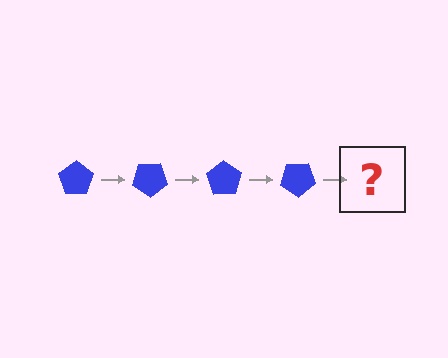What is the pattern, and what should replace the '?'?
The pattern is that the pentagon rotates 35 degrees each step. The '?' should be a blue pentagon rotated 140 degrees.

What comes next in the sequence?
The next element should be a blue pentagon rotated 140 degrees.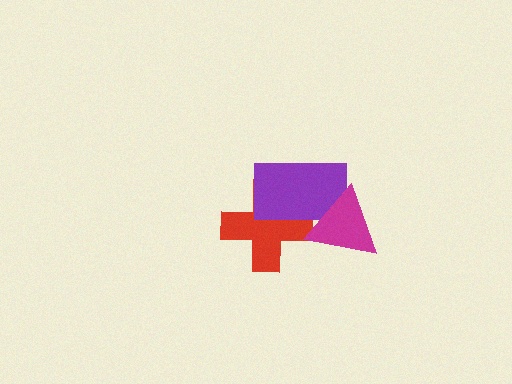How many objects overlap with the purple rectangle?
2 objects overlap with the purple rectangle.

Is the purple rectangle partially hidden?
Yes, it is partially covered by another shape.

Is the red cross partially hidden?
Yes, it is partially covered by another shape.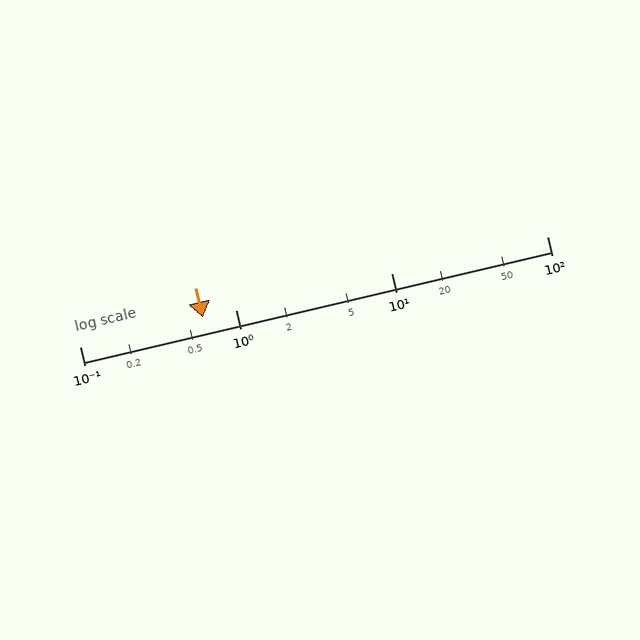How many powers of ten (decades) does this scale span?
The scale spans 3 decades, from 0.1 to 100.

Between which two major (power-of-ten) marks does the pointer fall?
The pointer is between 0.1 and 1.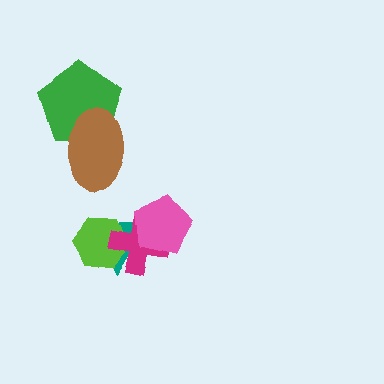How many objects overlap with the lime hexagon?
2 objects overlap with the lime hexagon.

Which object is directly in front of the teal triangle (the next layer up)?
The lime hexagon is directly in front of the teal triangle.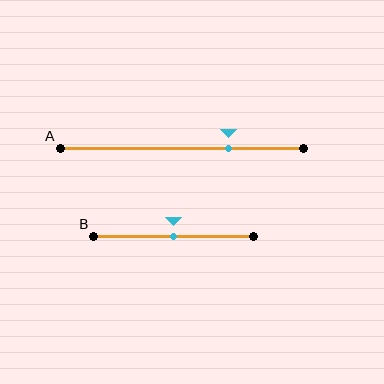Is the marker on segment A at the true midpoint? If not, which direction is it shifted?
No, the marker on segment A is shifted to the right by about 19% of the segment length.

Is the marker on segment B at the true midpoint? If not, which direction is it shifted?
Yes, the marker on segment B is at the true midpoint.